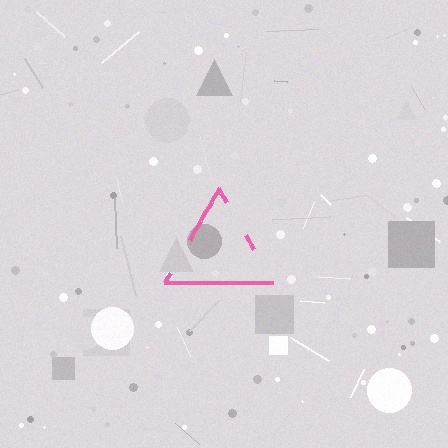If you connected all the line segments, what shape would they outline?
They would outline a triangle.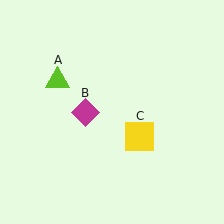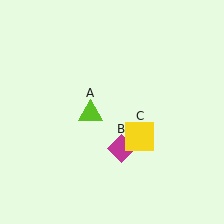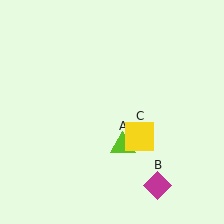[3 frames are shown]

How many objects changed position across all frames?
2 objects changed position: lime triangle (object A), magenta diamond (object B).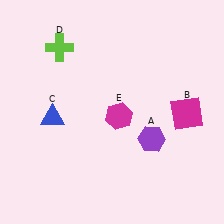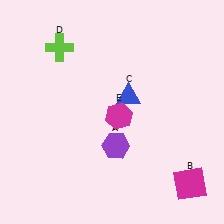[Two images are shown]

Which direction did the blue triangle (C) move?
The blue triangle (C) moved right.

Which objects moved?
The objects that moved are: the purple hexagon (A), the magenta square (B), the blue triangle (C).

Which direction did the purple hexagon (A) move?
The purple hexagon (A) moved left.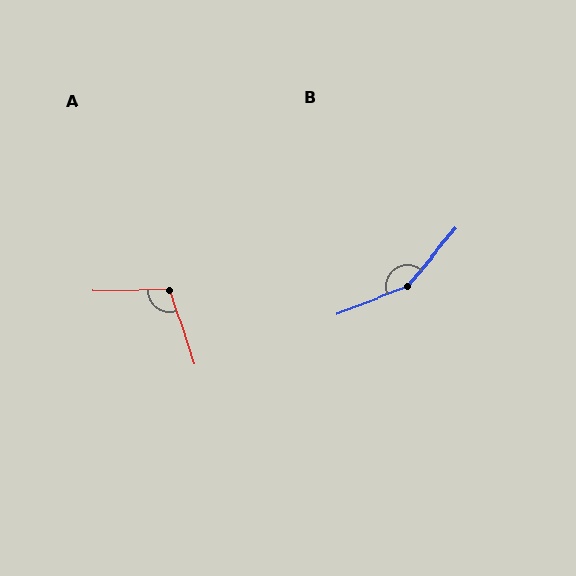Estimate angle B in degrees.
Approximately 152 degrees.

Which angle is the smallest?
A, at approximately 108 degrees.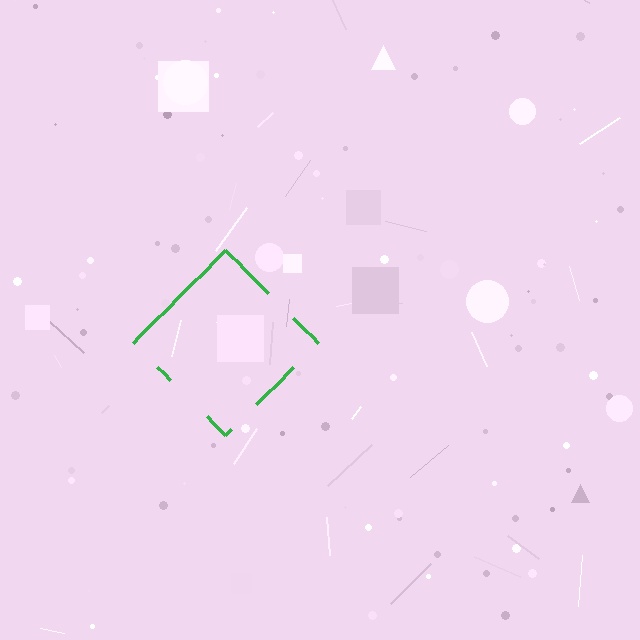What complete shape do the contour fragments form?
The contour fragments form a diamond.